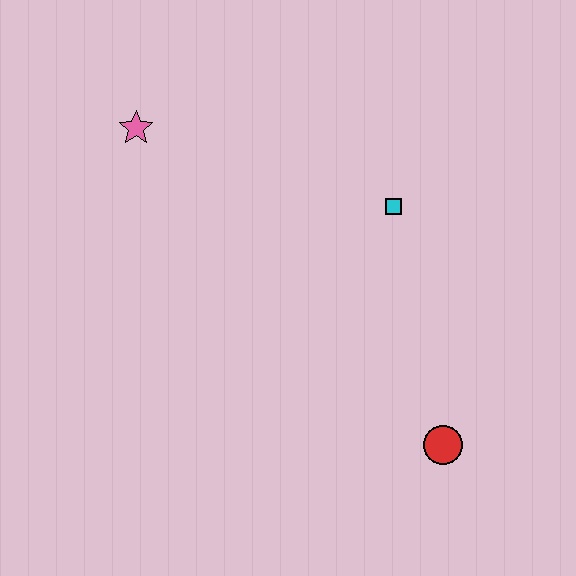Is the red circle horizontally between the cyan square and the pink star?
No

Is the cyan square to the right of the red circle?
No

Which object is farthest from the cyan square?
The pink star is farthest from the cyan square.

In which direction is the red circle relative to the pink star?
The red circle is below the pink star.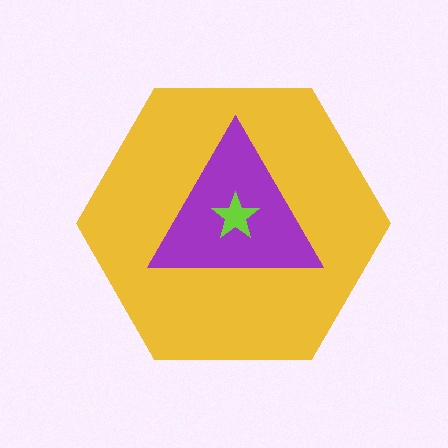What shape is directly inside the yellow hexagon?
The purple triangle.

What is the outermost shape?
The yellow hexagon.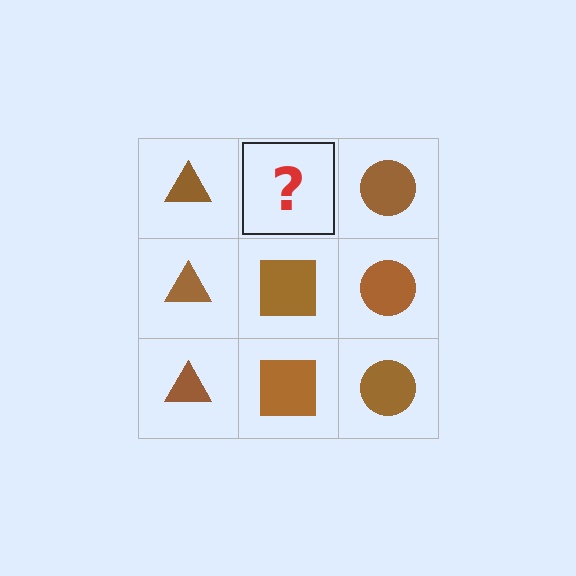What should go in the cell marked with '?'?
The missing cell should contain a brown square.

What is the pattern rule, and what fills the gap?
The rule is that each column has a consistent shape. The gap should be filled with a brown square.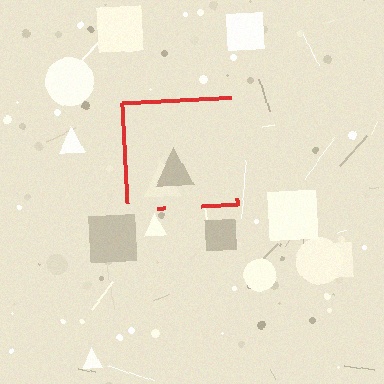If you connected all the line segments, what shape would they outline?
They would outline a square.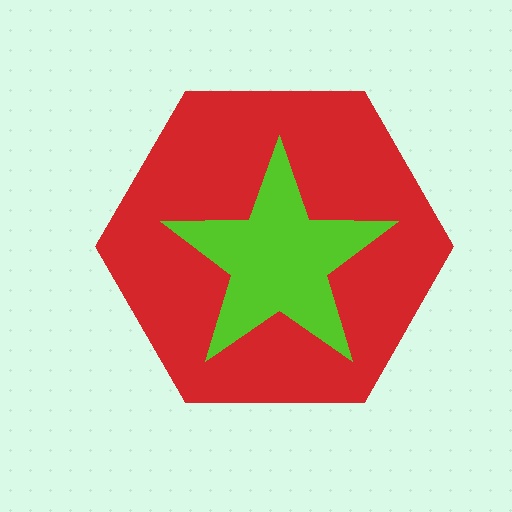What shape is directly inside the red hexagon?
The lime star.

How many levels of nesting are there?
2.